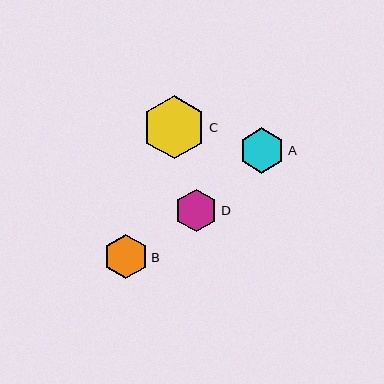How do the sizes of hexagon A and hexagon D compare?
Hexagon A and hexagon D are approximately the same size.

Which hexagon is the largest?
Hexagon C is the largest with a size of approximately 64 pixels.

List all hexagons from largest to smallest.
From largest to smallest: C, A, B, D.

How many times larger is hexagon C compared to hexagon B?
Hexagon C is approximately 1.4 times the size of hexagon B.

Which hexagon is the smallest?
Hexagon D is the smallest with a size of approximately 43 pixels.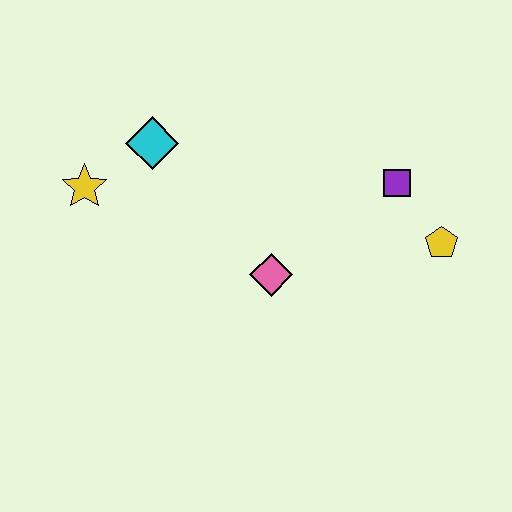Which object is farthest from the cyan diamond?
The yellow pentagon is farthest from the cyan diamond.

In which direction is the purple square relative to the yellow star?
The purple square is to the right of the yellow star.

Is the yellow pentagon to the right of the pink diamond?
Yes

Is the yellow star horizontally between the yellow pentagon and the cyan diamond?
No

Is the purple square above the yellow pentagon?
Yes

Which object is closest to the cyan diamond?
The yellow star is closest to the cyan diamond.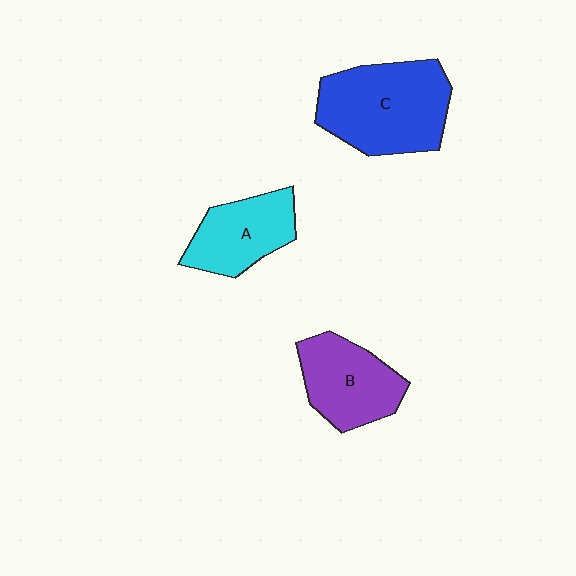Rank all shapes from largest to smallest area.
From largest to smallest: C (blue), B (purple), A (cyan).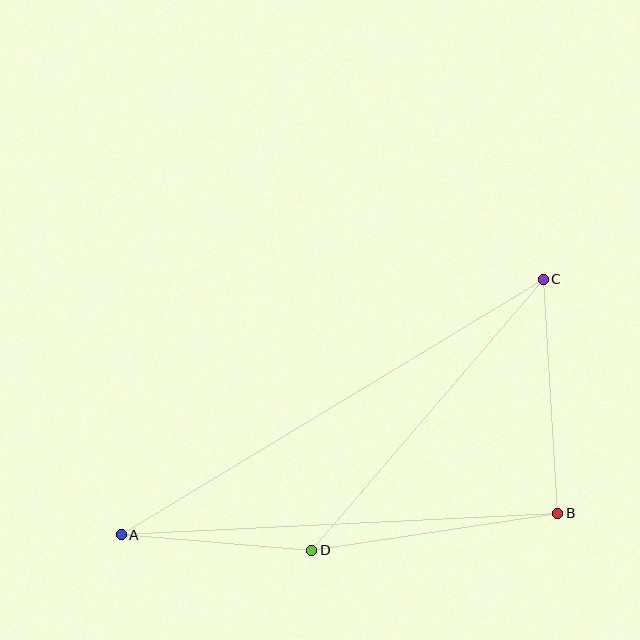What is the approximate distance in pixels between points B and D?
The distance between B and D is approximately 249 pixels.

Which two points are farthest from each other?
Points A and C are farthest from each other.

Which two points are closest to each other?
Points A and D are closest to each other.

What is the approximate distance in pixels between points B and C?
The distance between B and C is approximately 235 pixels.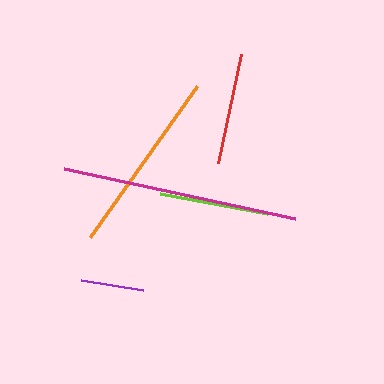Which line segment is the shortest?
The purple line is the shortest at approximately 63 pixels.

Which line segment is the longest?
The magenta line is the longest at approximately 236 pixels.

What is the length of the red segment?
The red segment is approximately 112 pixels long.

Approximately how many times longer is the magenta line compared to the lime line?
The magenta line is approximately 2.2 times the length of the lime line.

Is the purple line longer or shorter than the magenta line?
The magenta line is longer than the purple line.